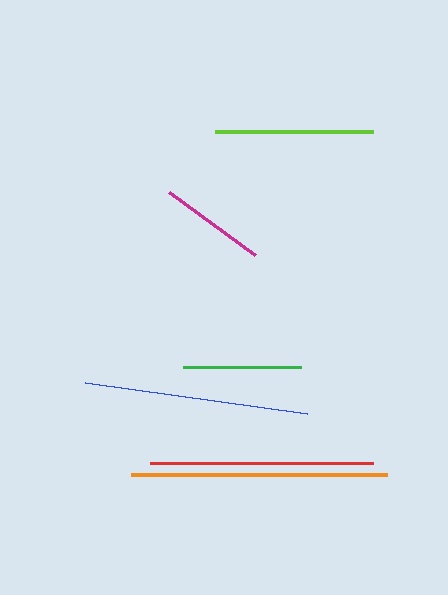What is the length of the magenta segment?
The magenta segment is approximately 107 pixels long.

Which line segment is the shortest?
The magenta line is the shortest at approximately 107 pixels.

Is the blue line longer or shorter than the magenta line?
The blue line is longer than the magenta line.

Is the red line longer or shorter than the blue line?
The blue line is longer than the red line.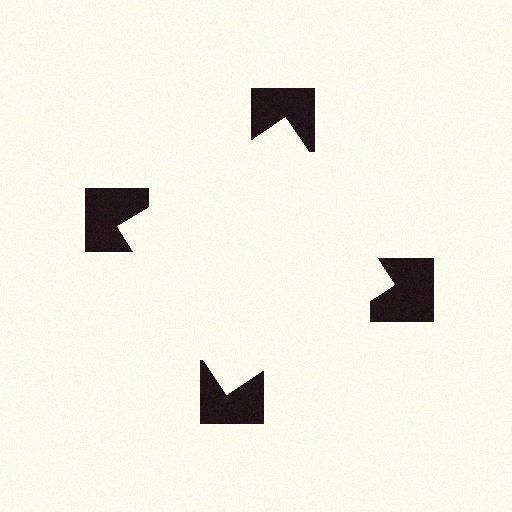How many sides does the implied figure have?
4 sides.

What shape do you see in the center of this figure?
An illusory square — its edges are inferred from the aligned wedge cuts in the notched squares, not physically drawn.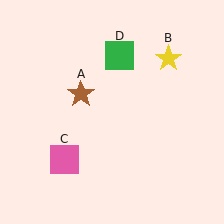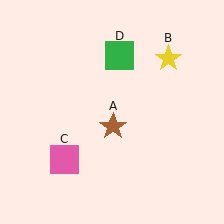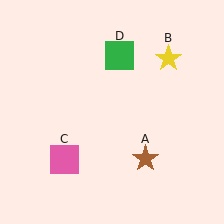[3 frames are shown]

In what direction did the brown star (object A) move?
The brown star (object A) moved down and to the right.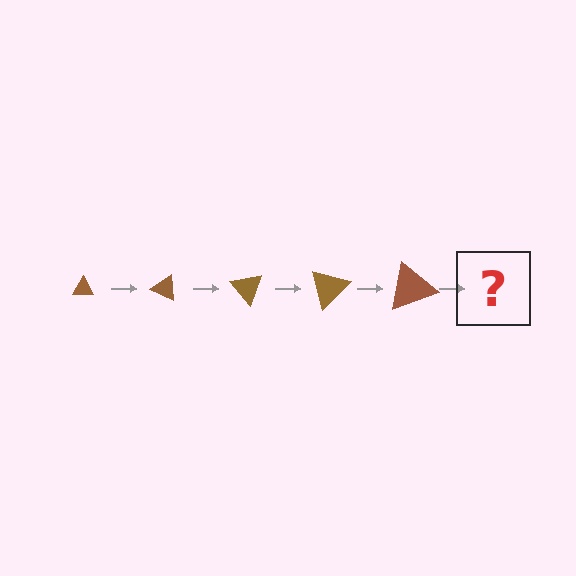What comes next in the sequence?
The next element should be a triangle, larger than the previous one and rotated 125 degrees from the start.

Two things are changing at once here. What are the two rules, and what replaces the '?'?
The two rules are that the triangle grows larger each step and it rotates 25 degrees each step. The '?' should be a triangle, larger than the previous one and rotated 125 degrees from the start.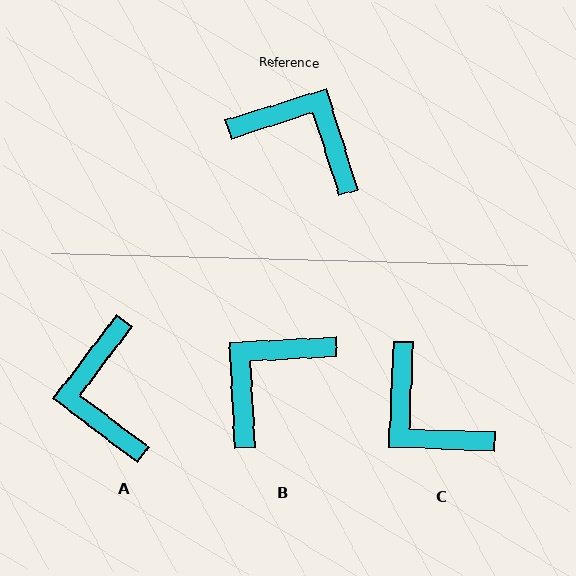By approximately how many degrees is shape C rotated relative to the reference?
Approximately 160 degrees counter-clockwise.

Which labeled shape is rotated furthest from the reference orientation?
C, about 160 degrees away.